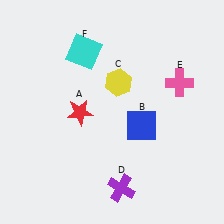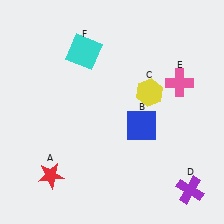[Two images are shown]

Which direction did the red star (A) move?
The red star (A) moved down.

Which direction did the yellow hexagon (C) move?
The yellow hexagon (C) moved right.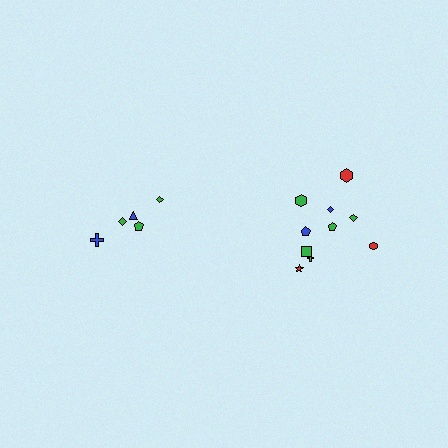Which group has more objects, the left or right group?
The right group.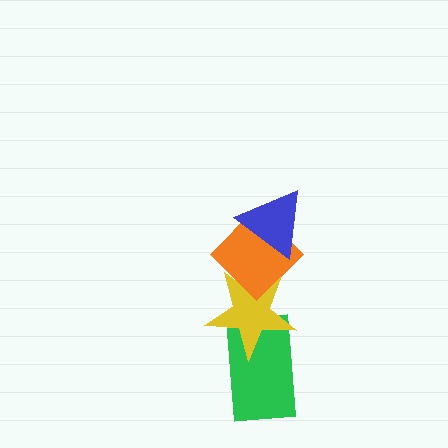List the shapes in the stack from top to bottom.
From top to bottom: the blue triangle, the orange diamond, the yellow star, the green rectangle.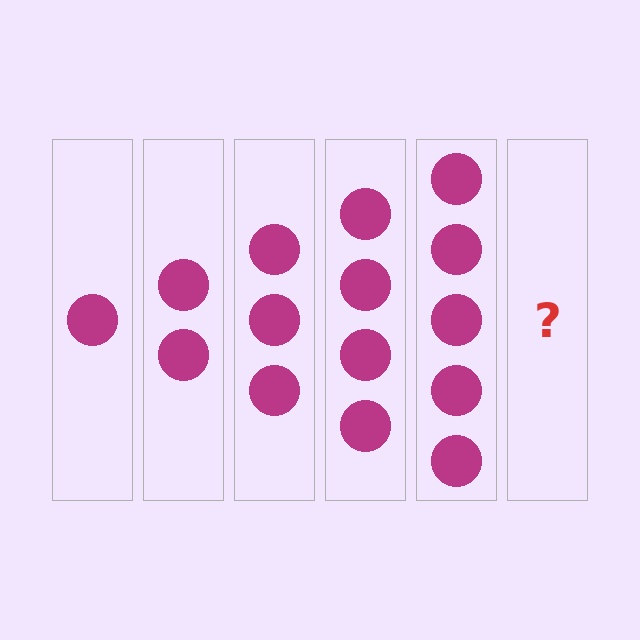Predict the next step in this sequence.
The next step is 6 circles.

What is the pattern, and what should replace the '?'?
The pattern is that each step adds one more circle. The '?' should be 6 circles.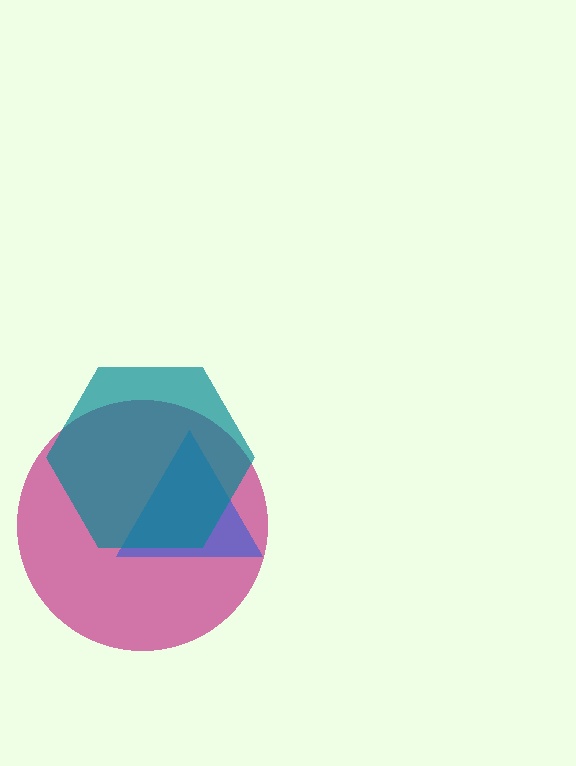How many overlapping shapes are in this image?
There are 3 overlapping shapes in the image.